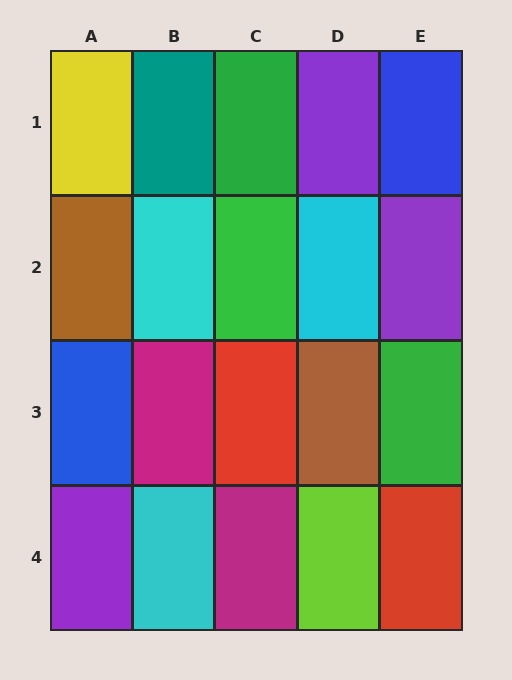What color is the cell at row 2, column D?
Cyan.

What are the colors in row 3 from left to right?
Blue, magenta, red, brown, green.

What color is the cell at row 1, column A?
Yellow.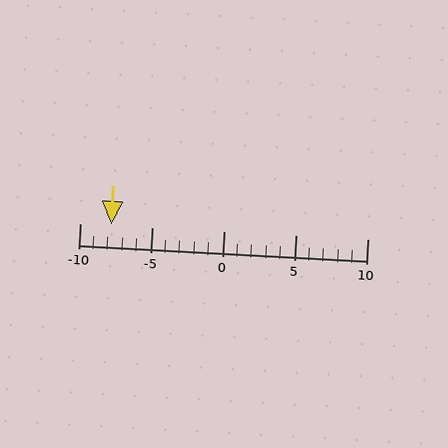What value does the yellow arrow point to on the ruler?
The yellow arrow points to approximately -8.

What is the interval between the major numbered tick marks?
The major tick marks are spaced 5 units apart.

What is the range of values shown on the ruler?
The ruler shows values from -10 to 10.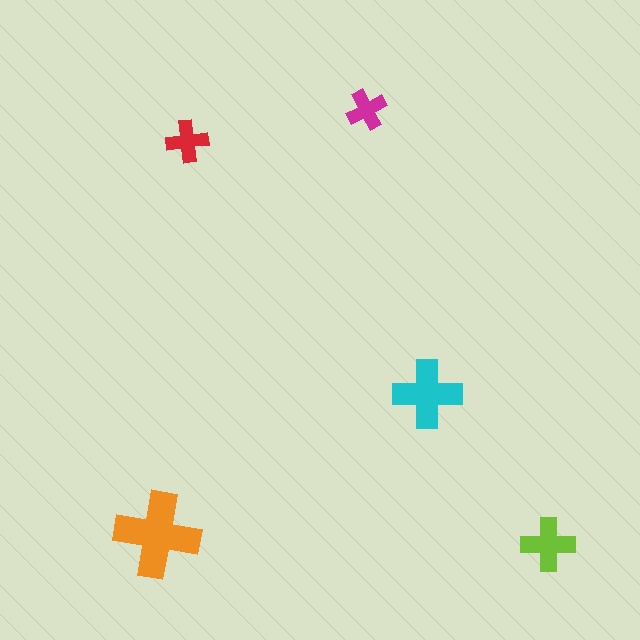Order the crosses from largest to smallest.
the orange one, the cyan one, the lime one, the red one, the magenta one.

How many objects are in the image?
There are 5 objects in the image.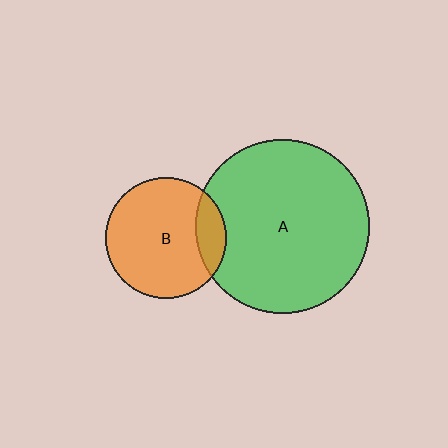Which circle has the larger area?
Circle A (green).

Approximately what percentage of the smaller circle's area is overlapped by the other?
Approximately 15%.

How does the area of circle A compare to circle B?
Approximately 2.1 times.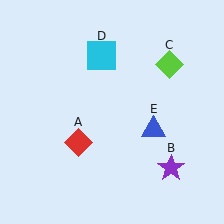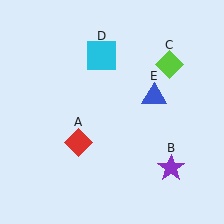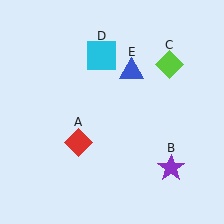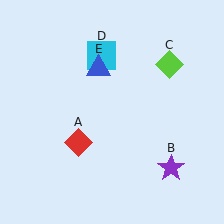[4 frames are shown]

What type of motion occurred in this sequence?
The blue triangle (object E) rotated counterclockwise around the center of the scene.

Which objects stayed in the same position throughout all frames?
Red diamond (object A) and purple star (object B) and lime diamond (object C) and cyan square (object D) remained stationary.